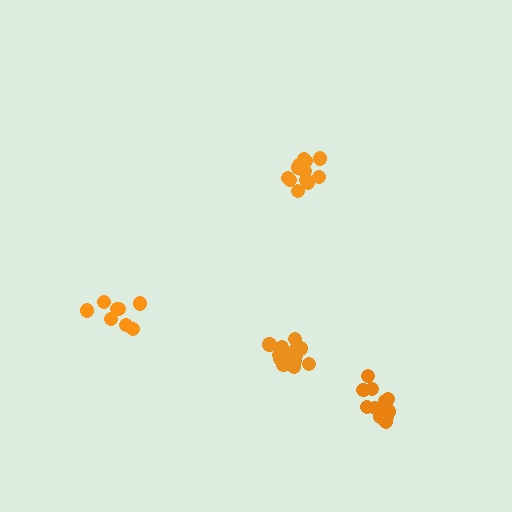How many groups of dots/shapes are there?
There are 4 groups.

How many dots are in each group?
Group 1: 15 dots, Group 2: 15 dots, Group 3: 15 dots, Group 4: 9 dots (54 total).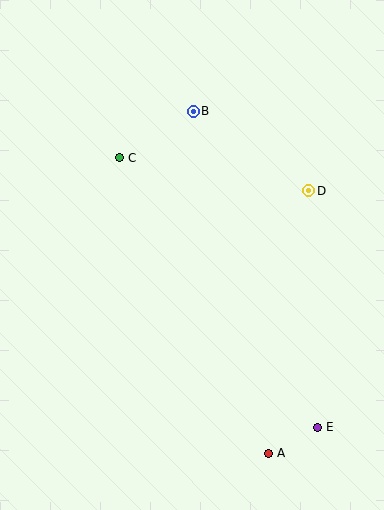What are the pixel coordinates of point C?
Point C is at (120, 158).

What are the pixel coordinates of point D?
Point D is at (309, 191).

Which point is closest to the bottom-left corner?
Point A is closest to the bottom-left corner.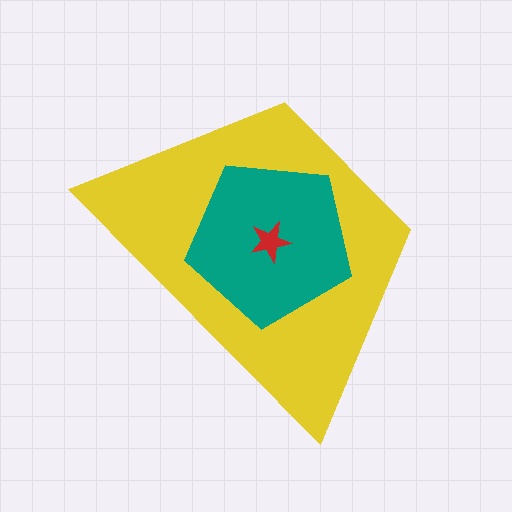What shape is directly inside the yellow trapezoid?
The teal pentagon.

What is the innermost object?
The red star.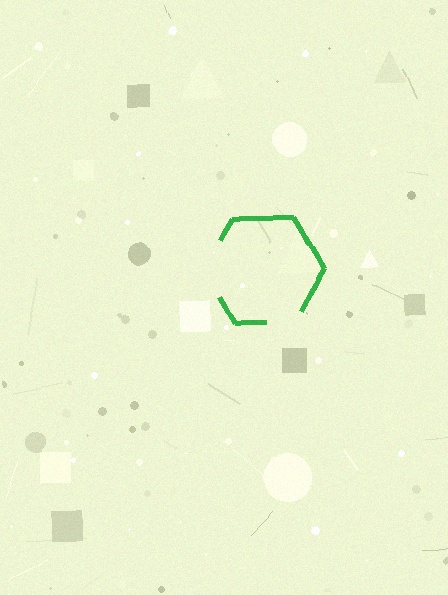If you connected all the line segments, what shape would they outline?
They would outline a hexagon.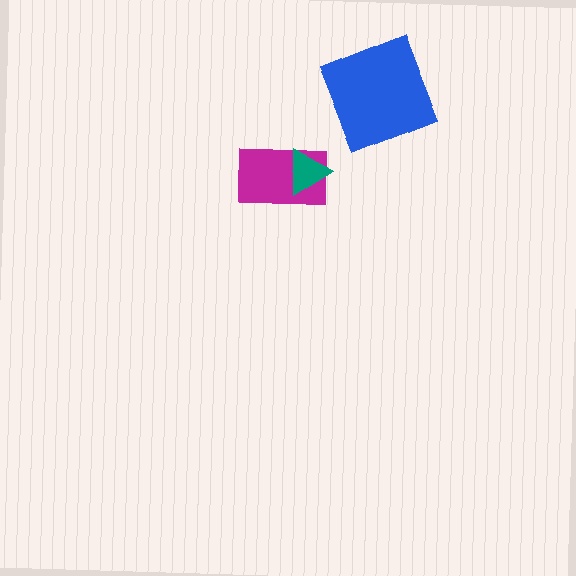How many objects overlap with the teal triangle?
1 object overlaps with the teal triangle.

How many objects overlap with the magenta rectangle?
1 object overlaps with the magenta rectangle.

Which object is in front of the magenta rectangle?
The teal triangle is in front of the magenta rectangle.